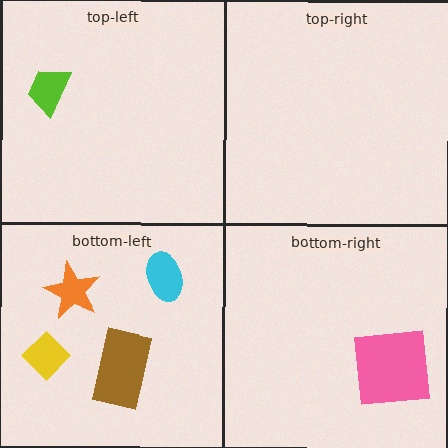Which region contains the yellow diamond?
The bottom-left region.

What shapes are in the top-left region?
The lime trapezoid.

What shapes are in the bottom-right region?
The pink square.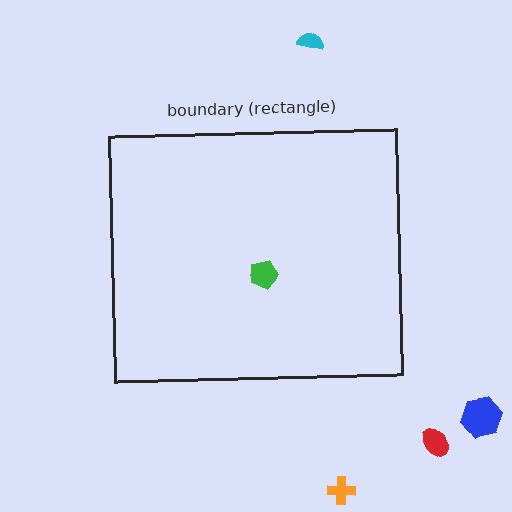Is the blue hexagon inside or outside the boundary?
Outside.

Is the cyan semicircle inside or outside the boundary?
Outside.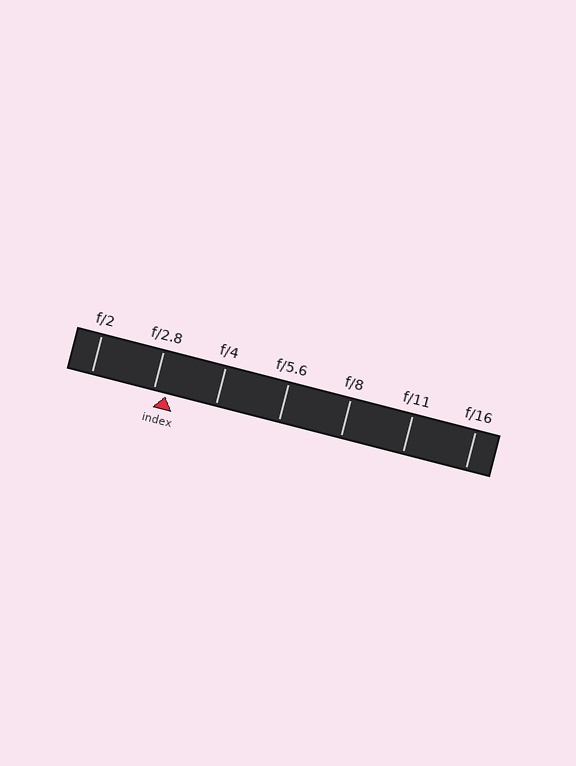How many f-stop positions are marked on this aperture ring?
There are 7 f-stop positions marked.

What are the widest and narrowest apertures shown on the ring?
The widest aperture shown is f/2 and the narrowest is f/16.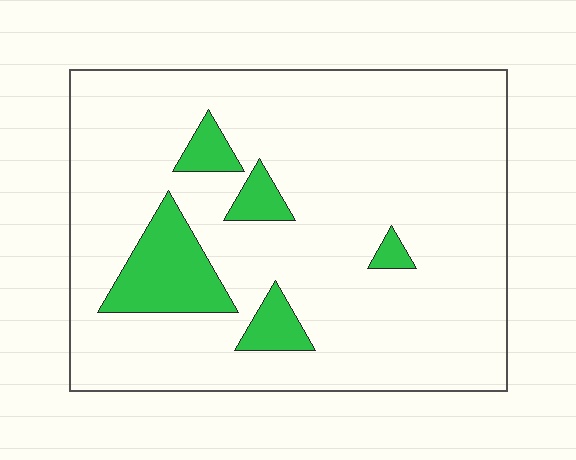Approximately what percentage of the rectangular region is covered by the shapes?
Approximately 10%.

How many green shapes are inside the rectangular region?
5.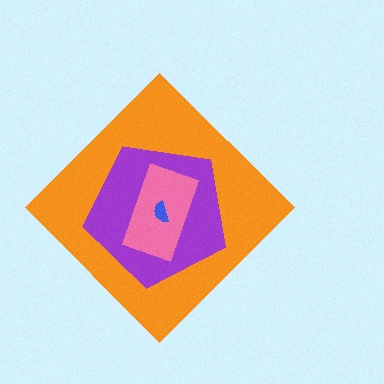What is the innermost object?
The blue semicircle.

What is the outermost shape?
The orange diamond.